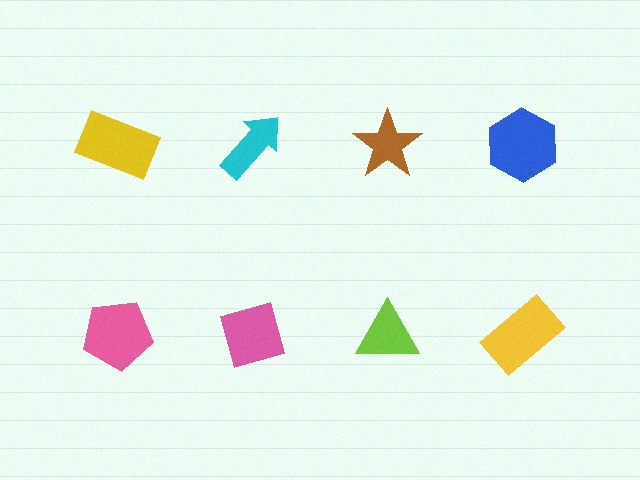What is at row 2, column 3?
A lime triangle.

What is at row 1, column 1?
A yellow rectangle.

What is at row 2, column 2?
A pink diamond.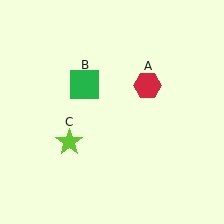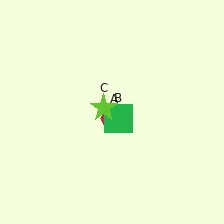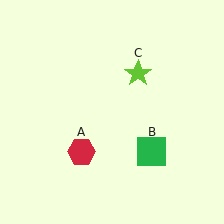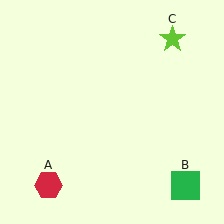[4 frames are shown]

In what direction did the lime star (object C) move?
The lime star (object C) moved up and to the right.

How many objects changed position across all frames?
3 objects changed position: red hexagon (object A), green square (object B), lime star (object C).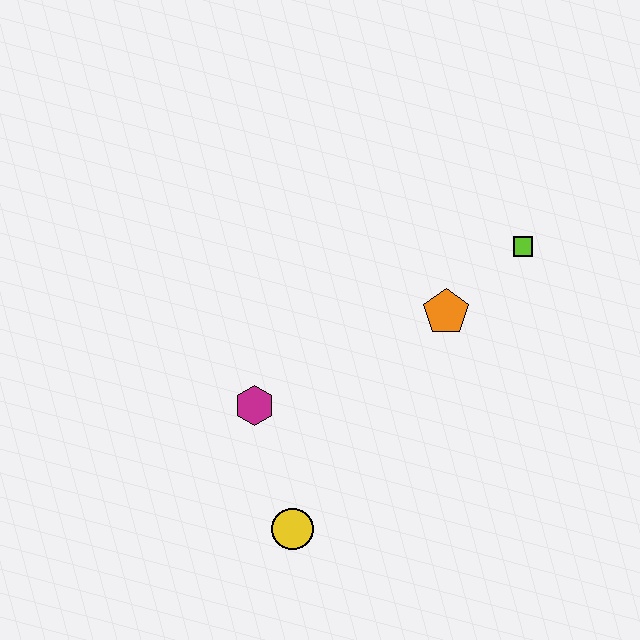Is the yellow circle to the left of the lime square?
Yes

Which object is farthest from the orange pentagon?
The yellow circle is farthest from the orange pentagon.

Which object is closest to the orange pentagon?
The lime square is closest to the orange pentagon.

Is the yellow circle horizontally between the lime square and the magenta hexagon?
Yes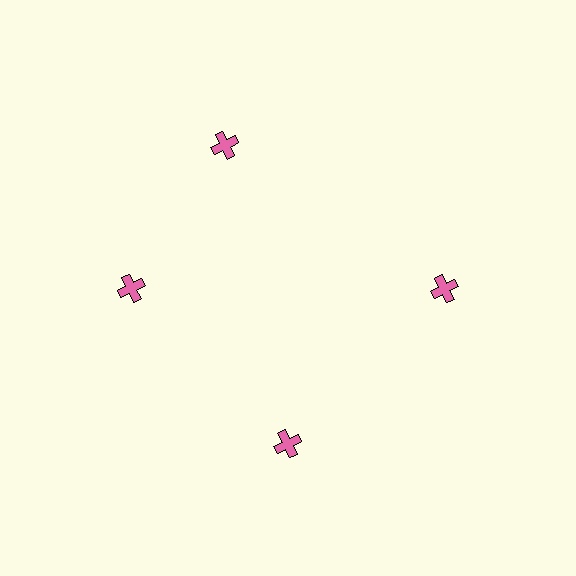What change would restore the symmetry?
The symmetry would be restored by rotating it back into even spacing with its neighbors so that all 4 crosses sit at equal angles and equal distance from the center.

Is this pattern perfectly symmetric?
No. The 4 pink crosses are arranged in a ring, but one element near the 12 o'clock position is rotated out of alignment along the ring, breaking the 4-fold rotational symmetry.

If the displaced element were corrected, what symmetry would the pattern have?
It would have 4-fold rotational symmetry — the pattern would map onto itself every 90 degrees.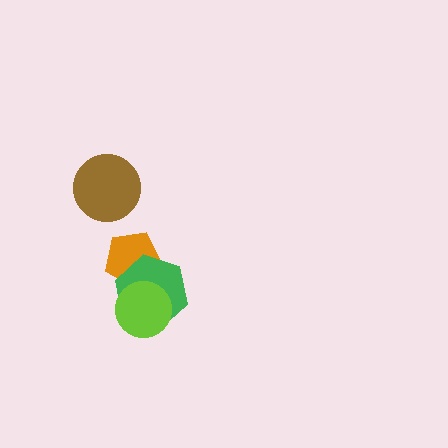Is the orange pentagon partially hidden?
Yes, it is partially covered by another shape.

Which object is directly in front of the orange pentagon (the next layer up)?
The green hexagon is directly in front of the orange pentagon.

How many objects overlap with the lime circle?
2 objects overlap with the lime circle.